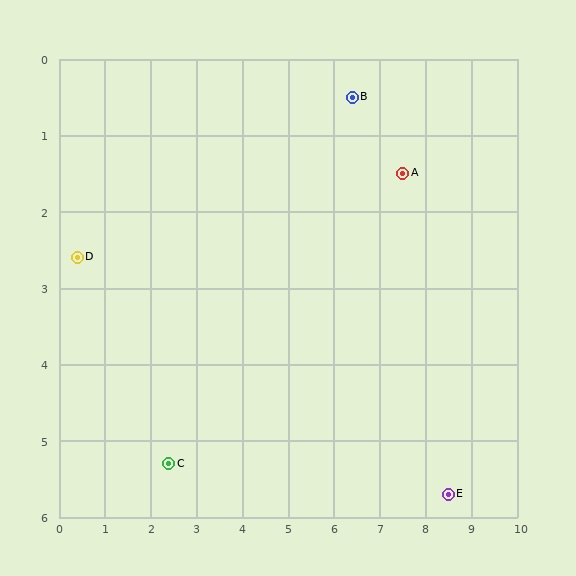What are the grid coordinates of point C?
Point C is at approximately (2.4, 5.3).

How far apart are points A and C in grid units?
Points A and C are about 6.4 grid units apart.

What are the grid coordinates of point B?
Point B is at approximately (6.4, 0.5).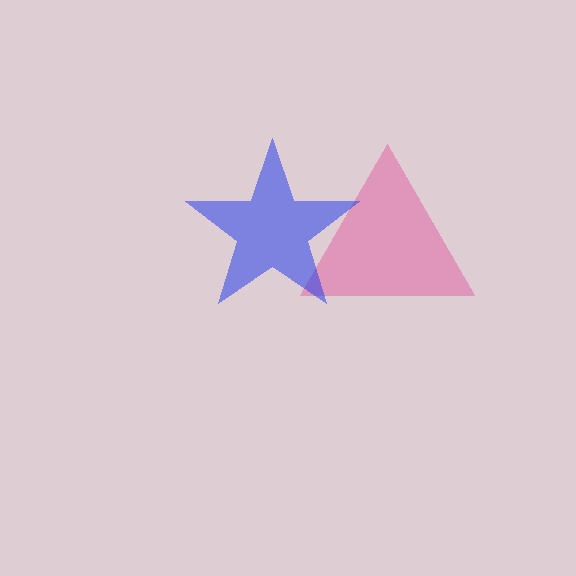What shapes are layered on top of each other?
The layered shapes are: a pink triangle, a blue star.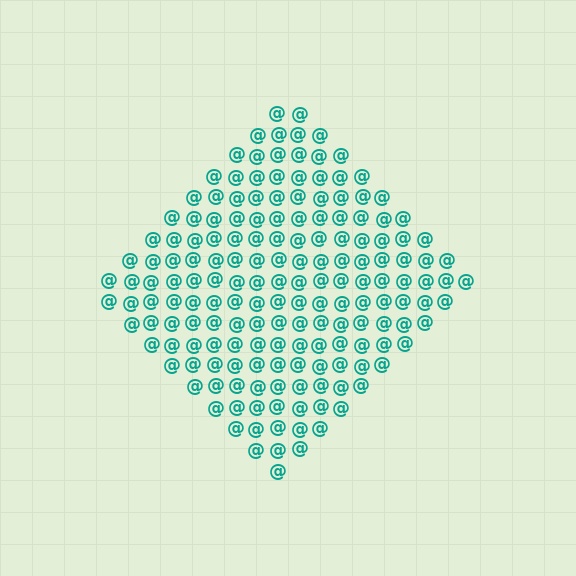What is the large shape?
The large shape is a diamond.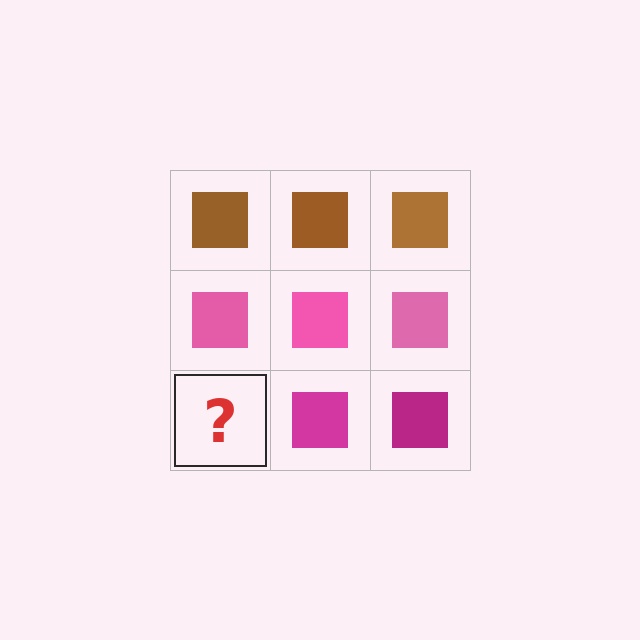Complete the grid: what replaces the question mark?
The question mark should be replaced with a magenta square.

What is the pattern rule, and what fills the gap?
The rule is that each row has a consistent color. The gap should be filled with a magenta square.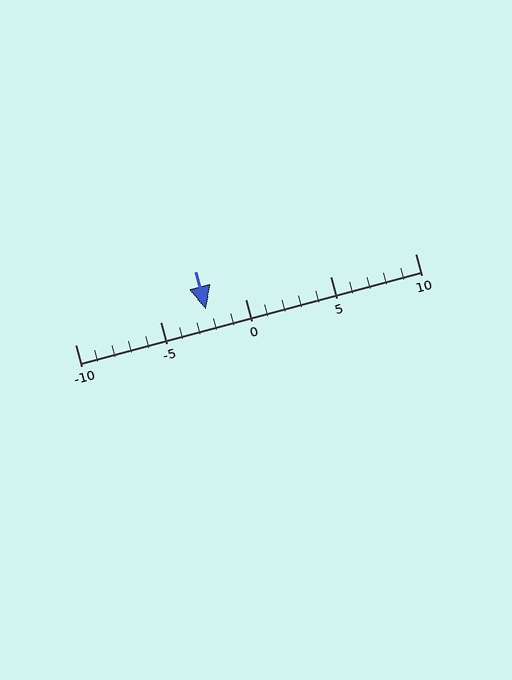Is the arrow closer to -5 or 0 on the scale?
The arrow is closer to 0.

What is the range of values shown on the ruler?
The ruler shows values from -10 to 10.